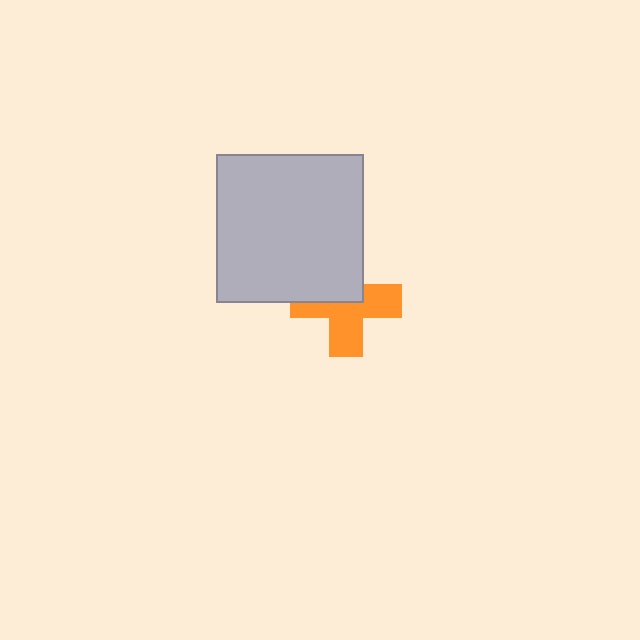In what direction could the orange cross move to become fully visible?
The orange cross could move down. That would shift it out from behind the light gray square entirely.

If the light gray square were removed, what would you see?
You would see the complete orange cross.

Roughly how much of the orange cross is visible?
About half of it is visible (roughly 57%).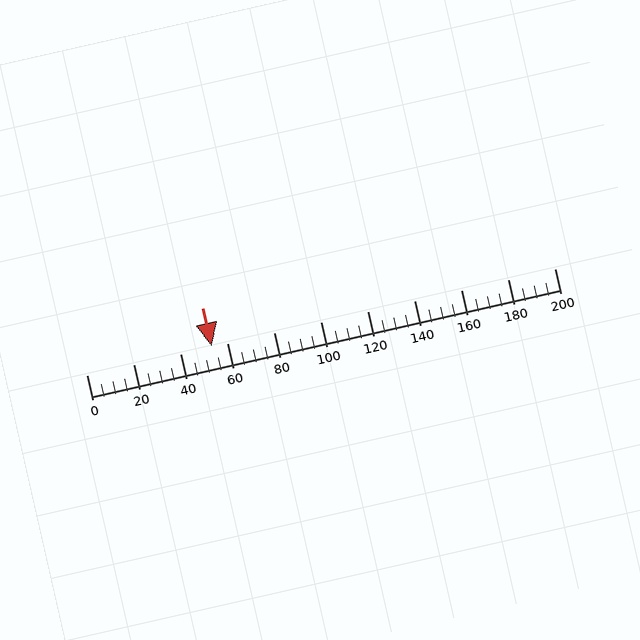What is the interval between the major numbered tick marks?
The major tick marks are spaced 20 units apart.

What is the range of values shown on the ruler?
The ruler shows values from 0 to 200.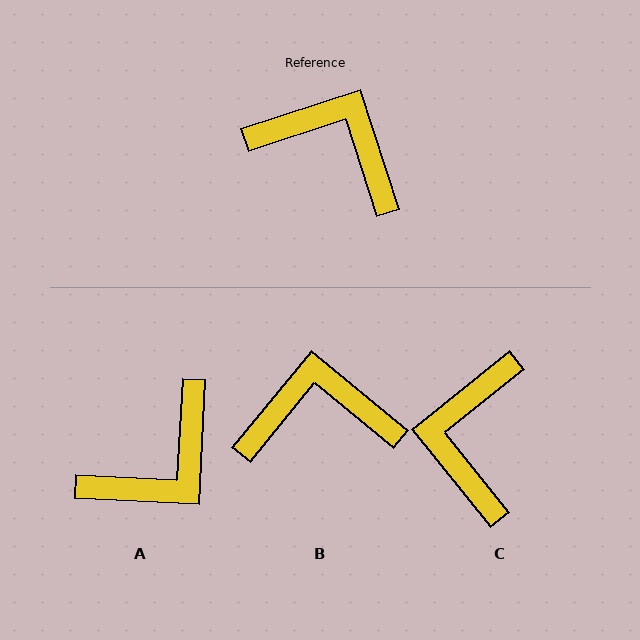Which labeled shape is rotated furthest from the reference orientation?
C, about 111 degrees away.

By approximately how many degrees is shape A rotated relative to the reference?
Approximately 111 degrees clockwise.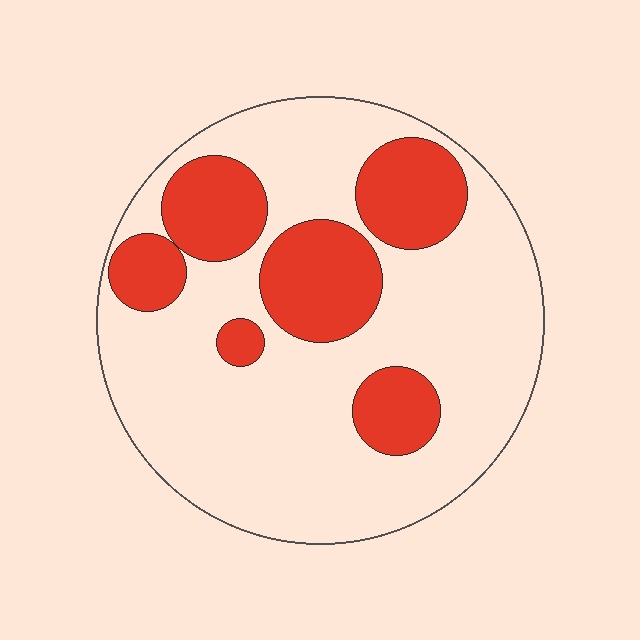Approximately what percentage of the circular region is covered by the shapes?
Approximately 30%.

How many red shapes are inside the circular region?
6.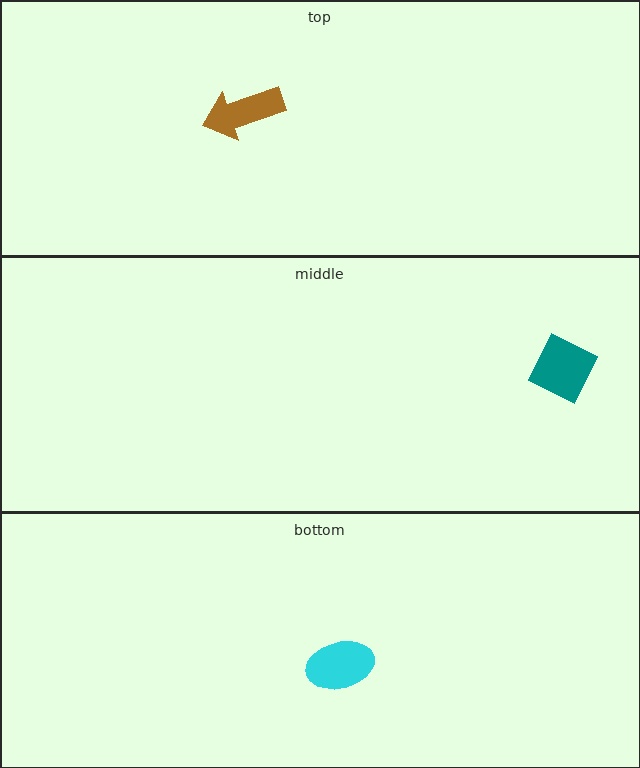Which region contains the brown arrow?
The top region.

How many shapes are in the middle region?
1.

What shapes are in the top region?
The brown arrow.